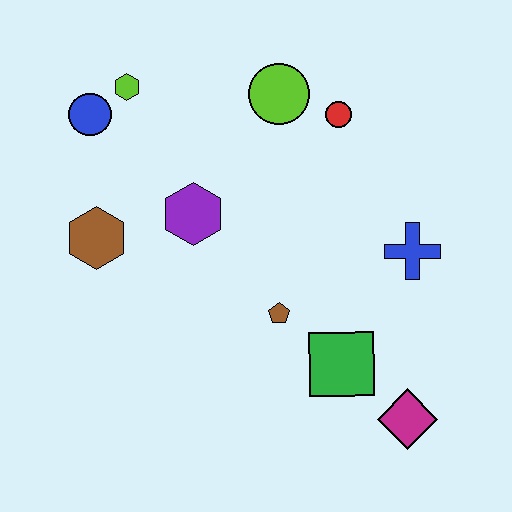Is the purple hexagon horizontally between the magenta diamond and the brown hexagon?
Yes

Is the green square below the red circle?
Yes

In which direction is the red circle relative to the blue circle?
The red circle is to the right of the blue circle.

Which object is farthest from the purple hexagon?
The magenta diamond is farthest from the purple hexagon.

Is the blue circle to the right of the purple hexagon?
No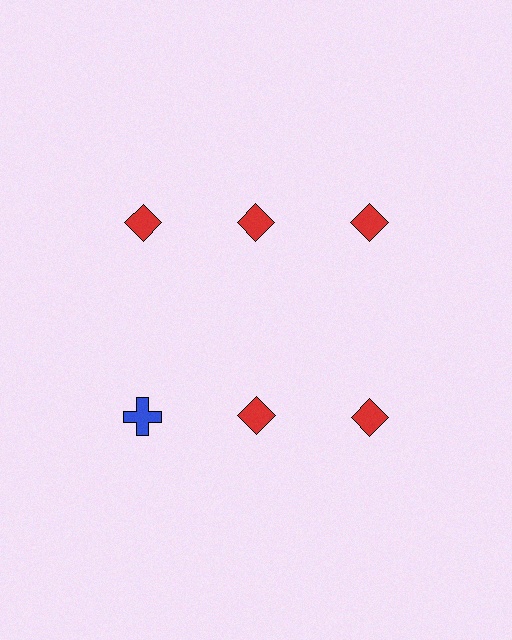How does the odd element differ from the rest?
It differs in both color (blue instead of red) and shape (cross instead of diamond).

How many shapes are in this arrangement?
There are 6 shapes arranged in a grid pattern.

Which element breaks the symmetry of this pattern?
The blue cross in the second row, leftmost column breaks the symmetry. All other shapes are red diamonds.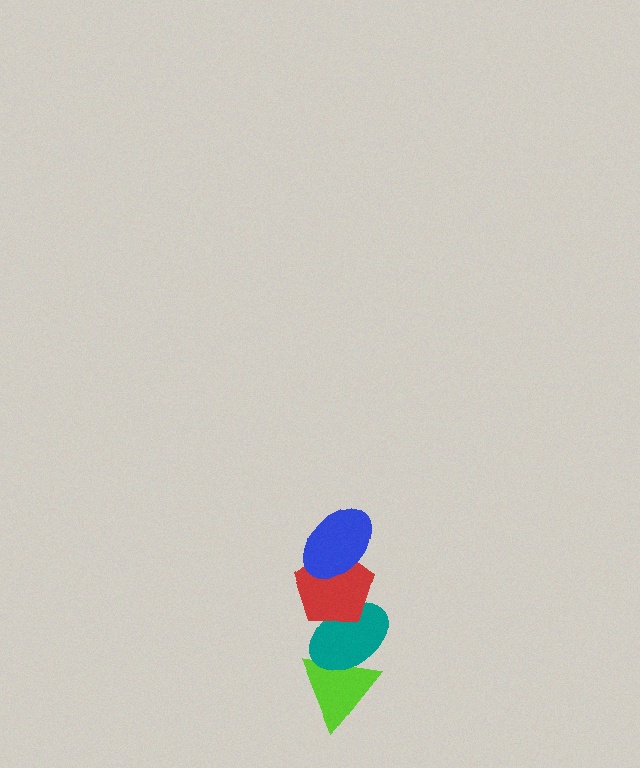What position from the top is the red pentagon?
The red pentagon is 2nd from the top.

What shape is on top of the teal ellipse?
The red pentagon is on top of the teal ellipse.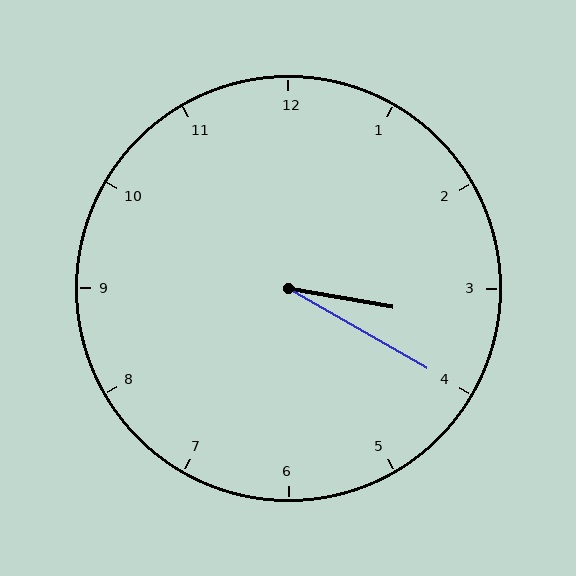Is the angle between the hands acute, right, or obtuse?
It is acute.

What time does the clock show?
3:20.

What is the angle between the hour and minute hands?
Approximately 20 degrees.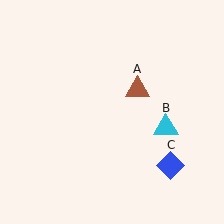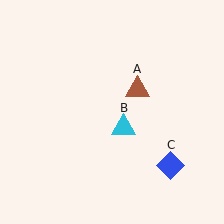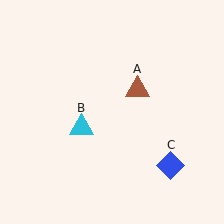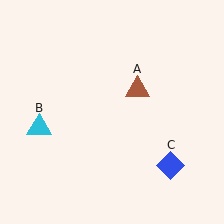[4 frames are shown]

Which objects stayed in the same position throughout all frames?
Brown triangle (object A) and blue diamond (object C) remained stationary.